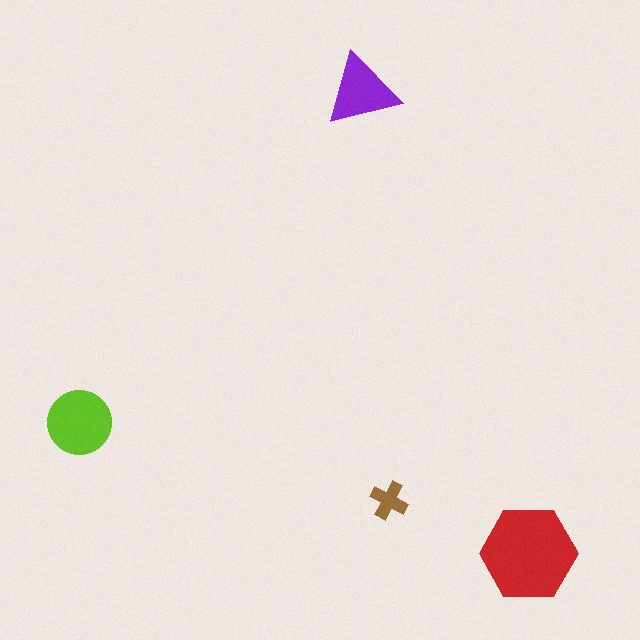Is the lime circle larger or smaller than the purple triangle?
Larger.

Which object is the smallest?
The brown cross.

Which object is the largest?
The red hexagon.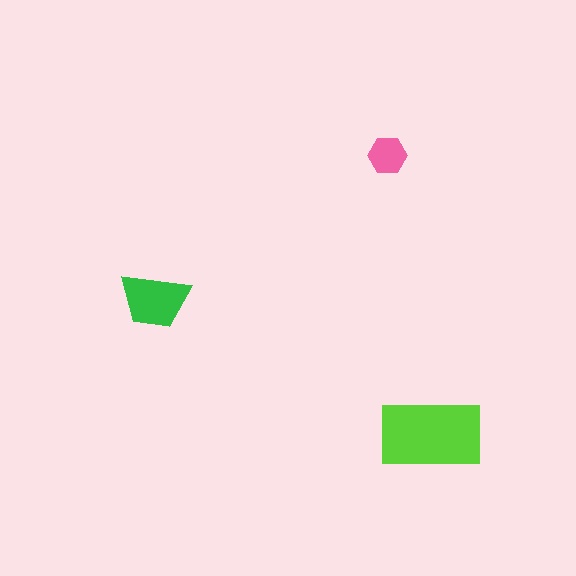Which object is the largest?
The lime rectangle.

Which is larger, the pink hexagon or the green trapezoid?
The green trapezoid.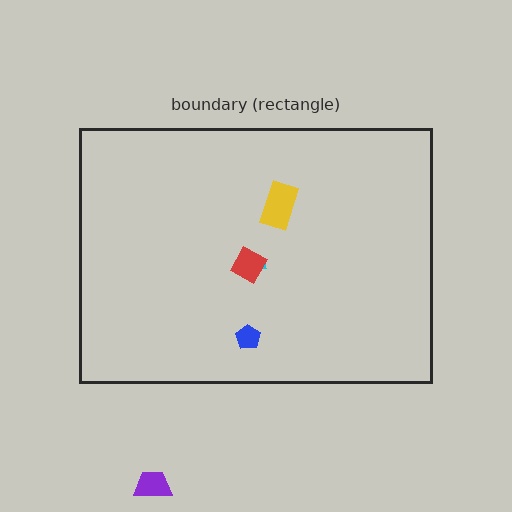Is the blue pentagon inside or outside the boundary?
Inside.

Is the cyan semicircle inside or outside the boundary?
Inside.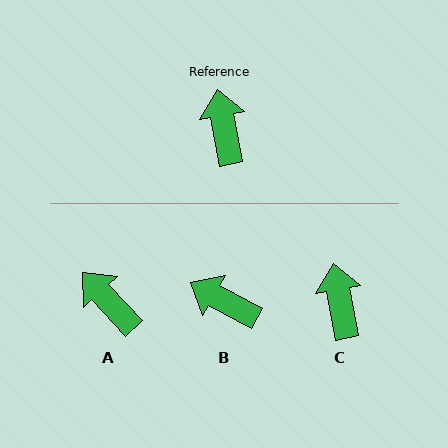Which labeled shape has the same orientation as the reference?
C.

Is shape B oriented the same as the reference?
No, it is off by about 50 degrees.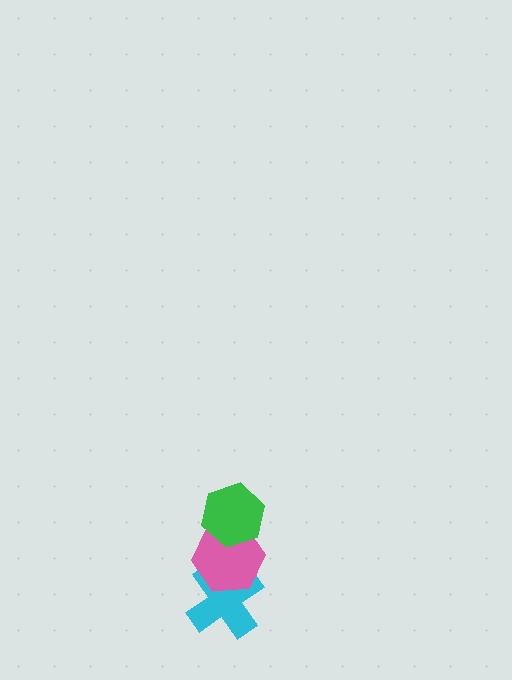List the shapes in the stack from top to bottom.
From top to bottom: the green hexagon, the pink hexagon, the cyan cross.